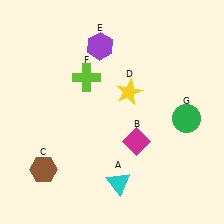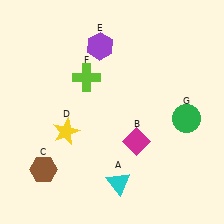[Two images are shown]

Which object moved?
The yellow star (D) moved left.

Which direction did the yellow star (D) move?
The yellow star (D) moved left.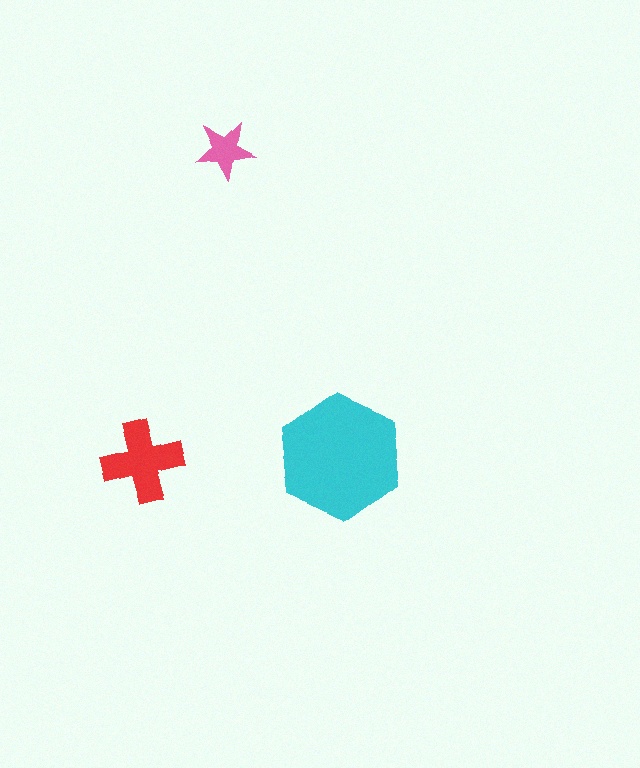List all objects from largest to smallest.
The cyan hexagon, the red cross, the pink star.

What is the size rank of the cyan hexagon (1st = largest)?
1st.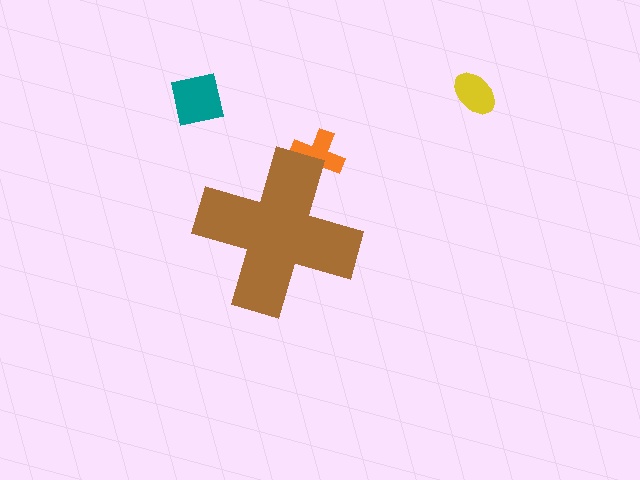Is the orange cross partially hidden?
Yes, the orange cross is partially hidden behind the brown cross.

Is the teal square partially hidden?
No, the teal square is fully visible.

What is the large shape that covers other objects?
A brown cross.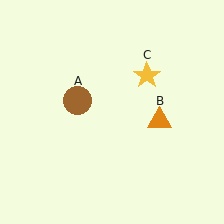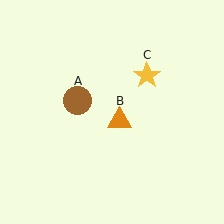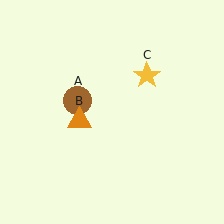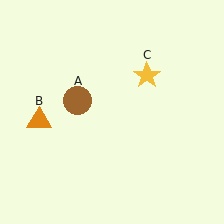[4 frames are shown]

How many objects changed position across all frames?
1 object changed position: orange triangle (object B).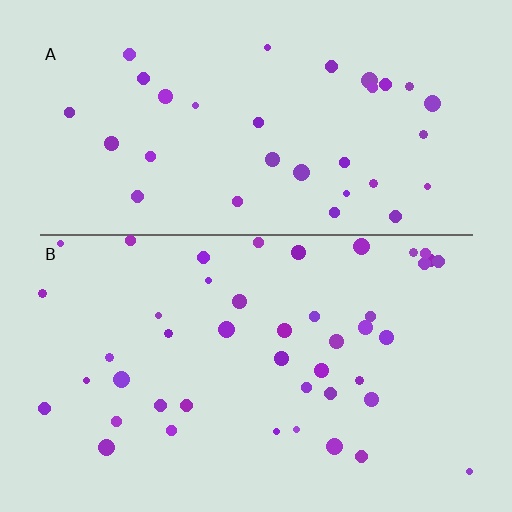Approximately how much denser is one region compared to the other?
Approximately 1.4× — region B over region A.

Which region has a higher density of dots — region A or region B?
B (the bottom).